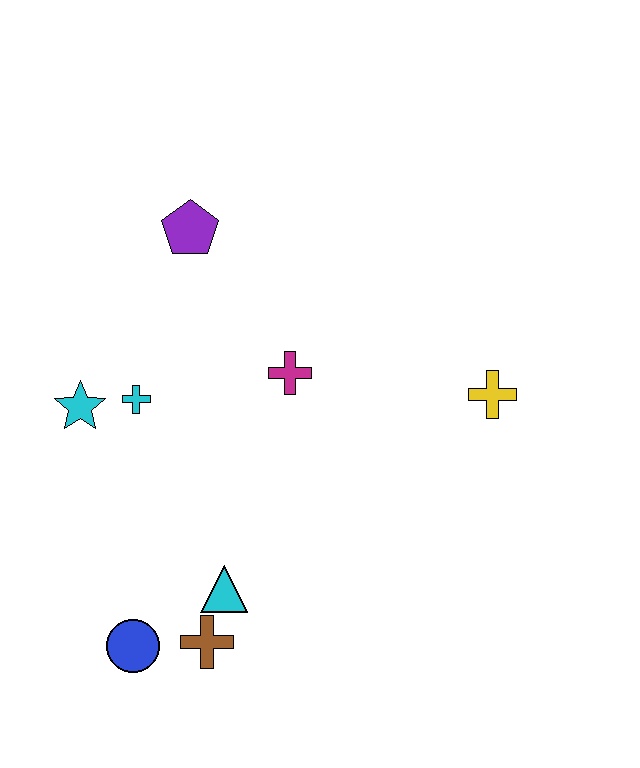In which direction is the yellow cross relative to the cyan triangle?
The yellow cross is to the right of the cyan triangle.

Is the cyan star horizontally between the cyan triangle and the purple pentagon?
No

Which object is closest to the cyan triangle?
The brown cross is closest to the cyan triangle.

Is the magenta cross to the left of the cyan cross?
No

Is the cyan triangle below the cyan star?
Yes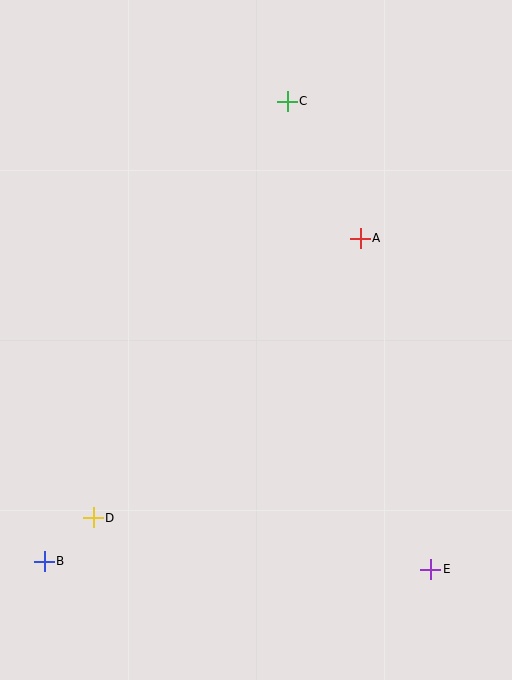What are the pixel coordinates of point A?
Point A is at (360, 238).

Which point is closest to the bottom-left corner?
Point B is closest to the bottom-left corner.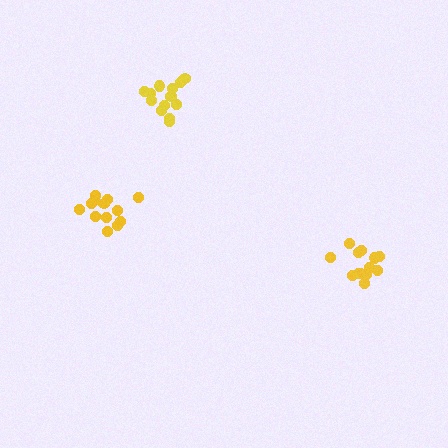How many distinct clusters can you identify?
There are 3 distinct clusters.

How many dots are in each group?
Group 1: 13 dots, Group 2: 13 dots, Group 3: 13 dots (39 total).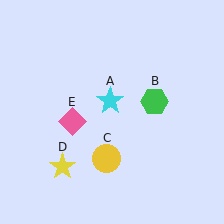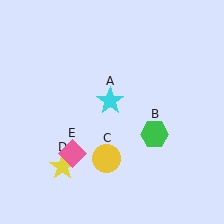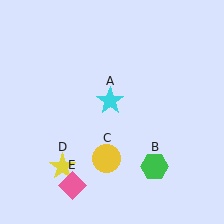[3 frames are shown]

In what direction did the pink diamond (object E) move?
The pink diamond (object E) moved down.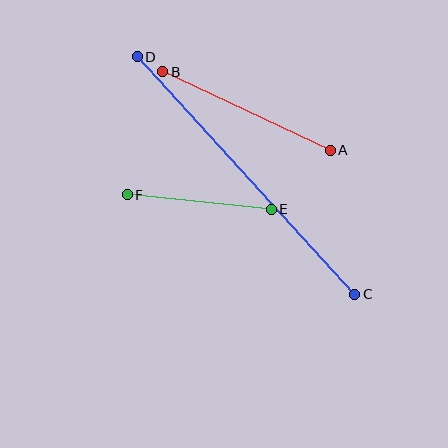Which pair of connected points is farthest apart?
Points C and D are farthest apart.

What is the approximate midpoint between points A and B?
The midpoint is at approximately (246, 111) pixels.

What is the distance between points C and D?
The distance is approximately 322 pixels.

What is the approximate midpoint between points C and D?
The midpoint is at approximately (246, 176) pixels.